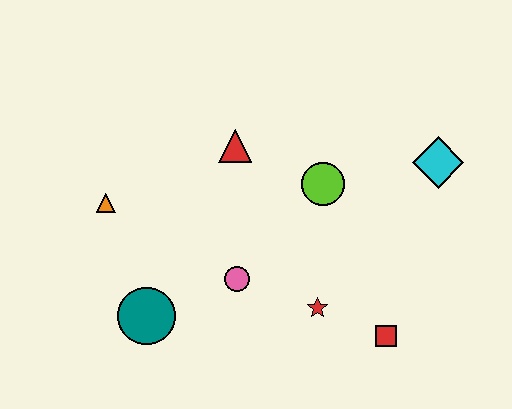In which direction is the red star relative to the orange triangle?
The red star is to the right of the orange triangle.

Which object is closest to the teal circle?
The pink circle is closest to the teal circle.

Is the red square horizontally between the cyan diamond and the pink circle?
Yes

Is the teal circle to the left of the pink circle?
Yes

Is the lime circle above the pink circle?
Yes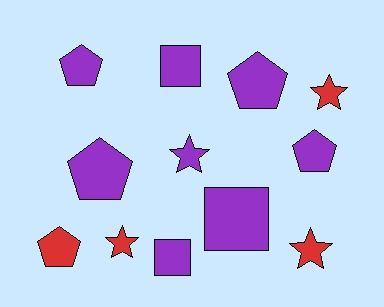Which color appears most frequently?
Purple, with 8 objects.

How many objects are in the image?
There are 12 objects.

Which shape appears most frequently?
Pentagon, with 5 objects.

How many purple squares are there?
There are 3 purple squares.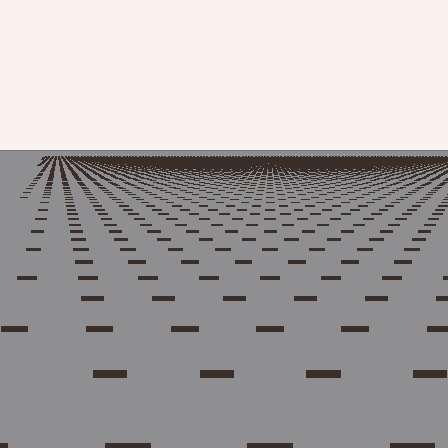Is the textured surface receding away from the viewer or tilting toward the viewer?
The surface is receding away from the viewer. Texture elements get smaller and denser toward the top.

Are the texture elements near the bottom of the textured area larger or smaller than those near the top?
Larger. Near the bottom, elements are closer to the viewer and appear at a bigger on-screen size.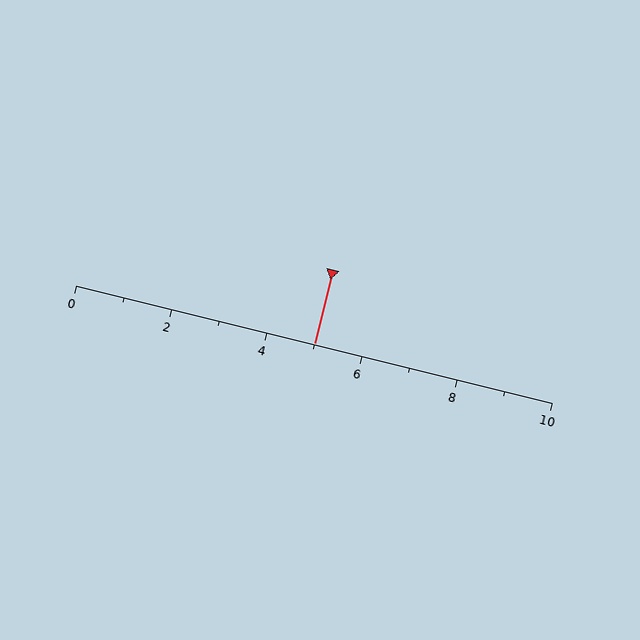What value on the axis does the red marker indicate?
The marker indicates approximately 5.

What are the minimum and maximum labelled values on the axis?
The axis runs from 0 to 10.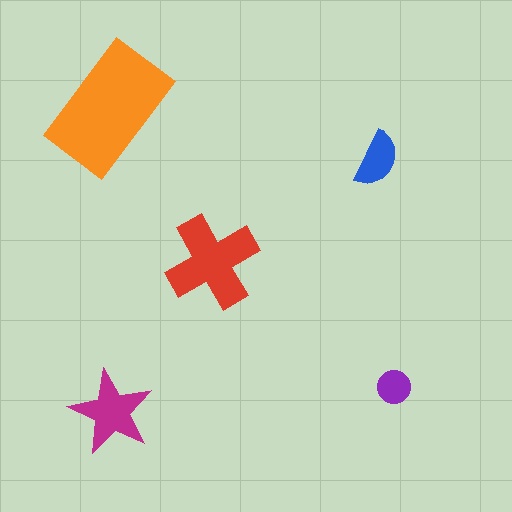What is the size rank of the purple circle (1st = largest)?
5th.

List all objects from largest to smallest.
The orange rectangle, the red cross, the magenta star, the blue semicircle, the purple circle.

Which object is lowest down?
The magenta star is bottommost.